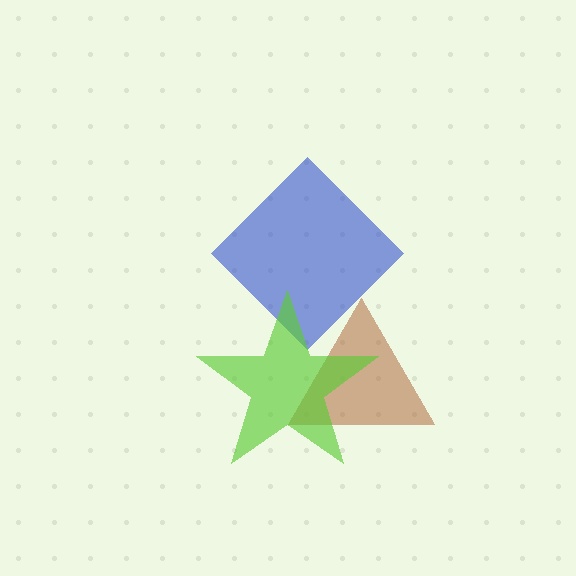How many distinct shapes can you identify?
There are 3 distinct shapes: a blue diamond, a brown triangle, a lime star.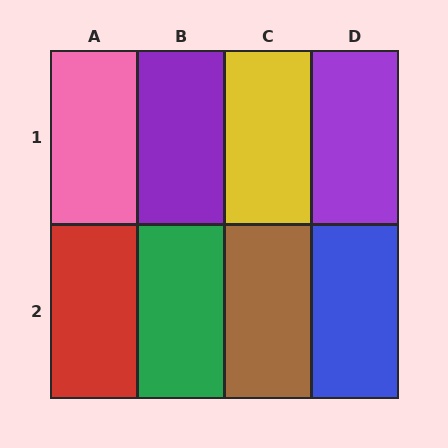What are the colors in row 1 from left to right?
Pink, purple, yellow, purple.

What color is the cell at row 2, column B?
Green.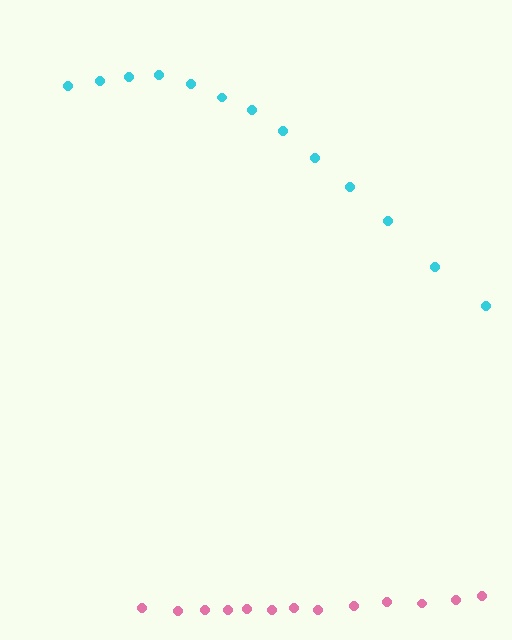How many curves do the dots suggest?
There are 2 distinct paths.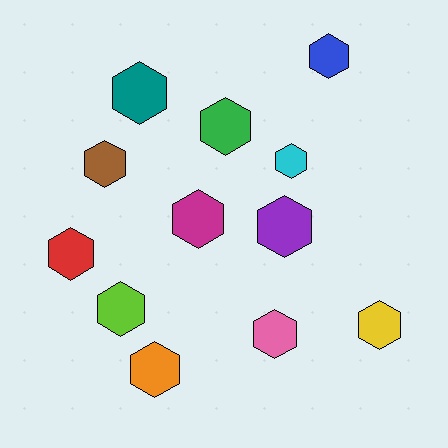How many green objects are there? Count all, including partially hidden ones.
There is 1 green object.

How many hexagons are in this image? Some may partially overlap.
There are 12 hexagons.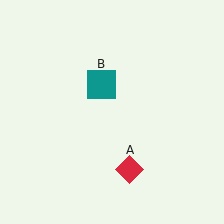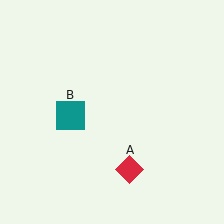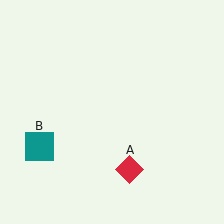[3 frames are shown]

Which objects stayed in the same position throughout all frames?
Red diamond (object A) remained stationary.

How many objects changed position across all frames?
1 object changed position: teal square (object B).